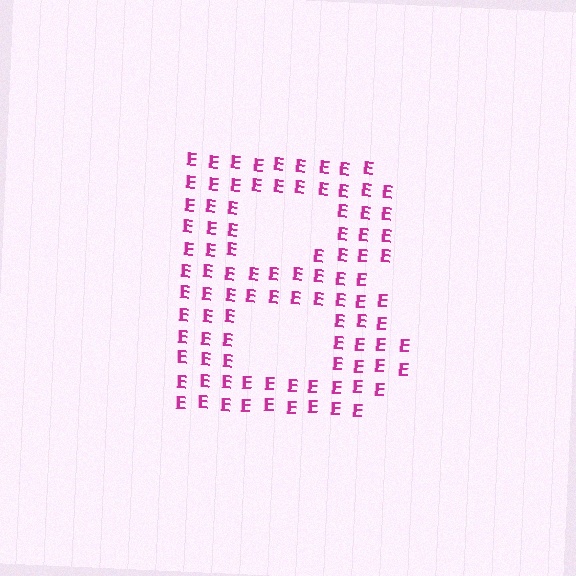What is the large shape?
The large shape is the letter B.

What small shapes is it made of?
It is made of small letter E's.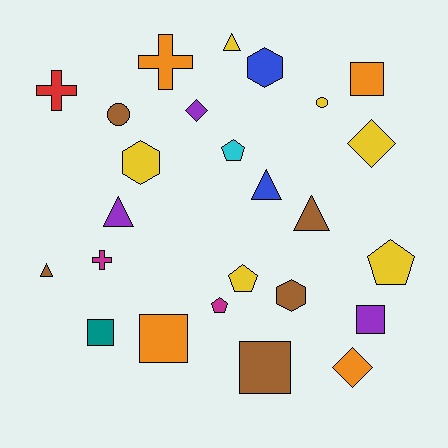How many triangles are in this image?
There are 5 triangles.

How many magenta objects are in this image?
There are 2 magenta objects.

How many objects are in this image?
There are 25 objects.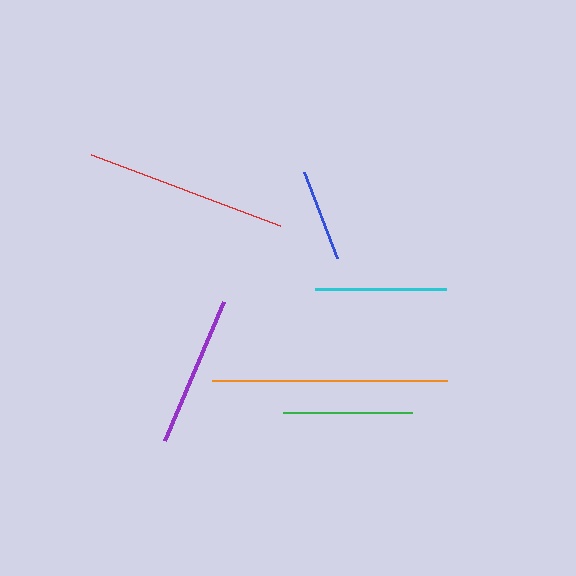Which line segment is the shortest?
The blue line is the shortest at approximately 92 pixels.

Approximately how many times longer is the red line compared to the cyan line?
The red line is approximately 1.5 times the length of the cyan line.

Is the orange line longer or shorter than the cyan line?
The orange line is longer than the cyan line.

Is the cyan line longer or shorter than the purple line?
The purple line is longer than the cyan line.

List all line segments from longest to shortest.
From longest to shortest: orange, red, purple, cyan, green, blue.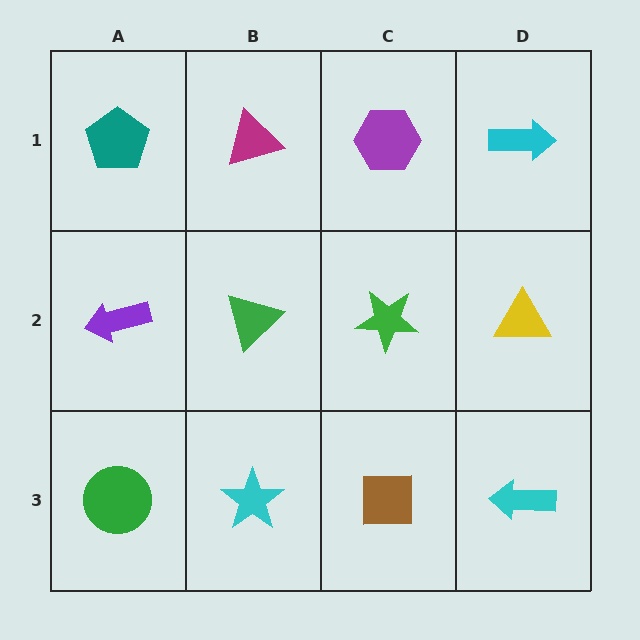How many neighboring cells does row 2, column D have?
3.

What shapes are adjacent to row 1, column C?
A green star (row 2, column C), a magenta triangle (row 1, column B), a cyan arrow (row 1, column D).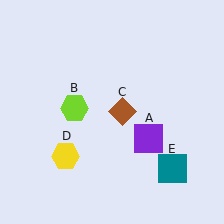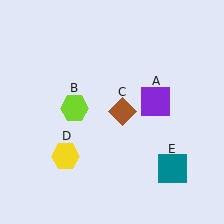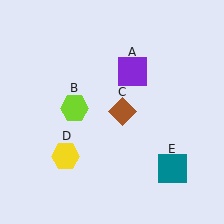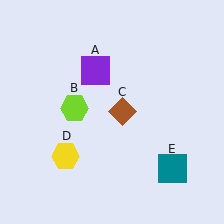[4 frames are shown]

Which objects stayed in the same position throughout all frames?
Lime hexagon (object B) and brown diamond (object C) and yellow hexagon (object D) and teal square (object E) remained stationary.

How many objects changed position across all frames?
1 object changed position: purple square (object A).